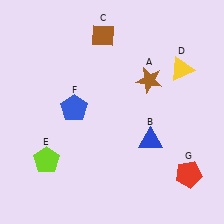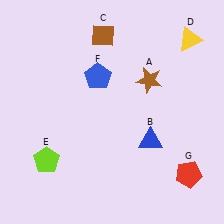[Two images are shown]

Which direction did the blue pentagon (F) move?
The blue pentagon (F) moved up.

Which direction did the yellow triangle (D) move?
The yellow triangle (D) moved up.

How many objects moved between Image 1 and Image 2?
2 objects moved between the two images.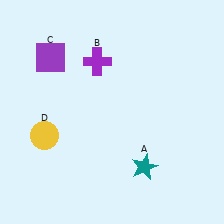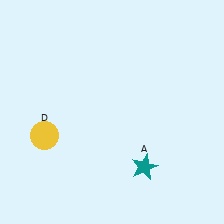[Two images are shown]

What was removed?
The purple square (C), the purple cross (B) were removed in Image 2.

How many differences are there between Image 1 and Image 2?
There are 2 differences between the two images.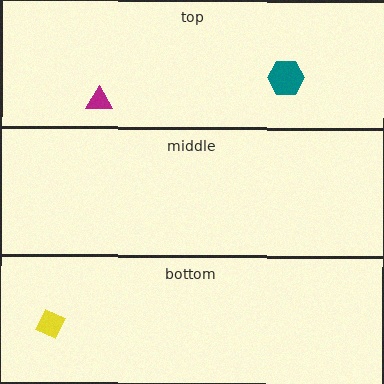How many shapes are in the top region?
2.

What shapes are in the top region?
The magenta triangle, the teal hexagon.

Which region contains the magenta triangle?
The top region.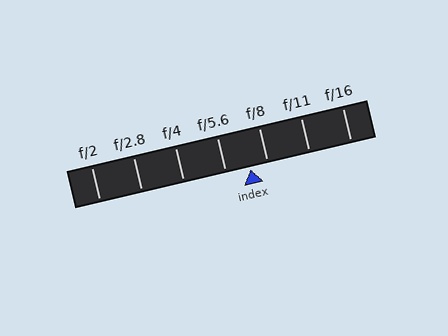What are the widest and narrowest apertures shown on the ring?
The widest aperture shown is f/2 and the narrowest is f/16.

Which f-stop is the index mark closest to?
The index mark is closest to f/8.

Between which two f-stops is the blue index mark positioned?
The index mark is between f/5.6 and f/8.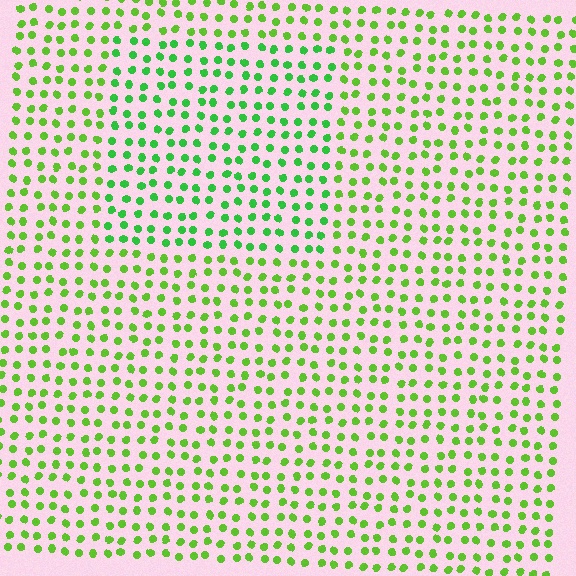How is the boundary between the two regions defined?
The boundary is defined purely by a slight shift in hue (about 26 degrees). Spacing, size, and orientation are identical on both sides.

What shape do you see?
I see a rectangle.